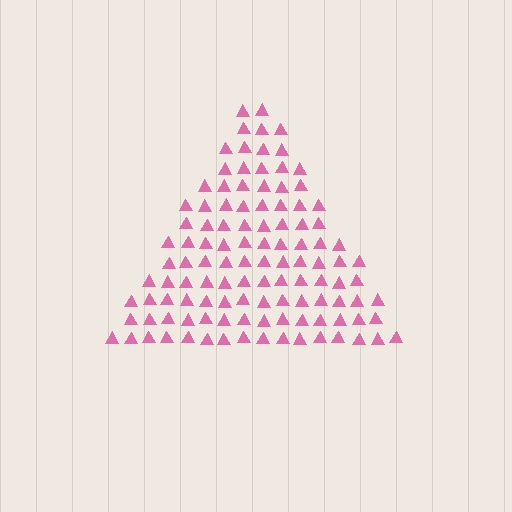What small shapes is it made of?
It is made of small triangles.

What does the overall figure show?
The overall figure shows a triangle.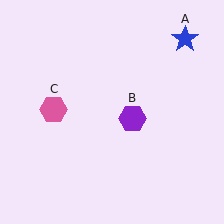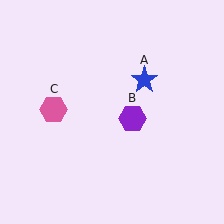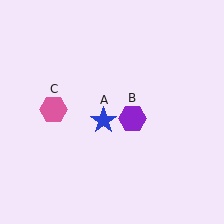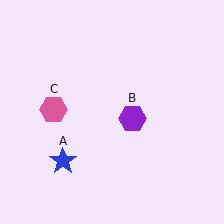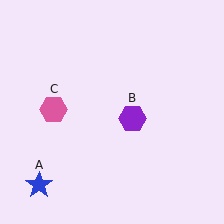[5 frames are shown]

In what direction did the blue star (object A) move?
The blue star (object A) moved down and to the left.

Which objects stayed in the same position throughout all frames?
Purple hexagon (object B) and pink hexagon (object C) remained stationary.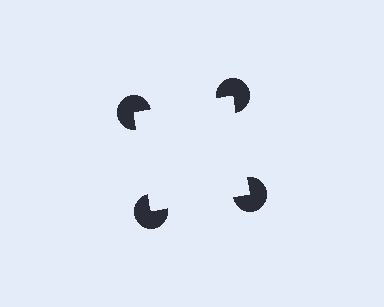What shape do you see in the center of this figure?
An illusory square — its edges are inferred from the aligned wedge cuts in the pac-man discs, not physically drawn.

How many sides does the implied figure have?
4 sides.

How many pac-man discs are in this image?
There are 4 — one at each vertex of the illusory square.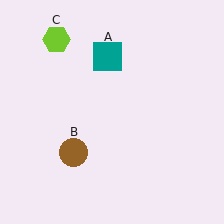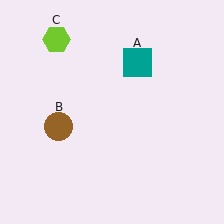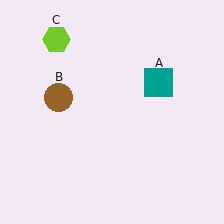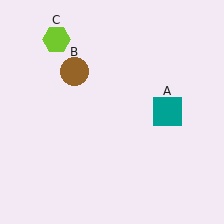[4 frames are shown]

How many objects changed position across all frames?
2 objects changed position: teal square (object A), brown circle (object B).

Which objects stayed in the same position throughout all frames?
Lime hexagon (object C) remained stationary.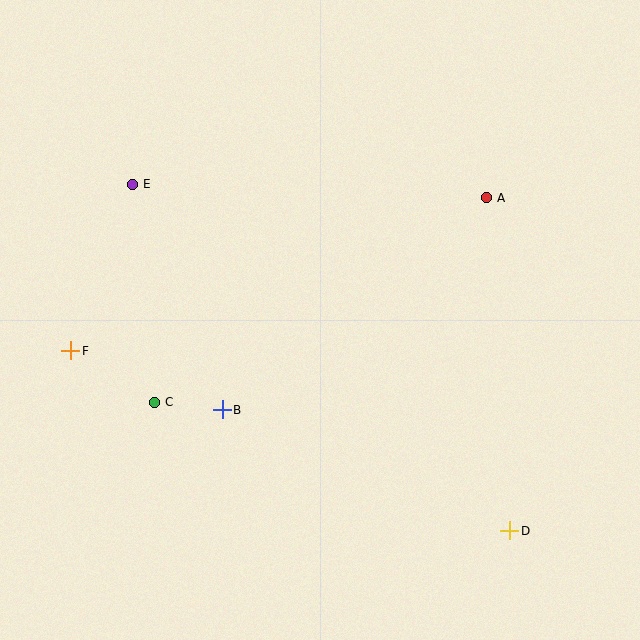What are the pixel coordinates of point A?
Point A is at (486, 198).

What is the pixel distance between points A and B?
The distance between A and B is 338 pixels.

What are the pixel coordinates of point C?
Point C is at (154, 402).